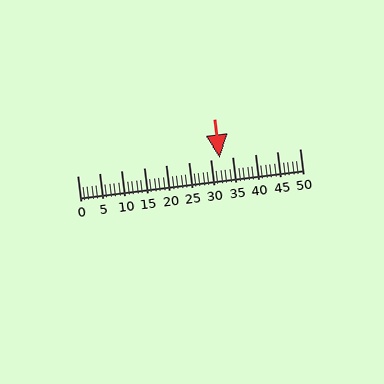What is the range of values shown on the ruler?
The ruler shows values from 0 to 50.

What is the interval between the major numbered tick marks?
The major tick marks are spaced 5 units apart.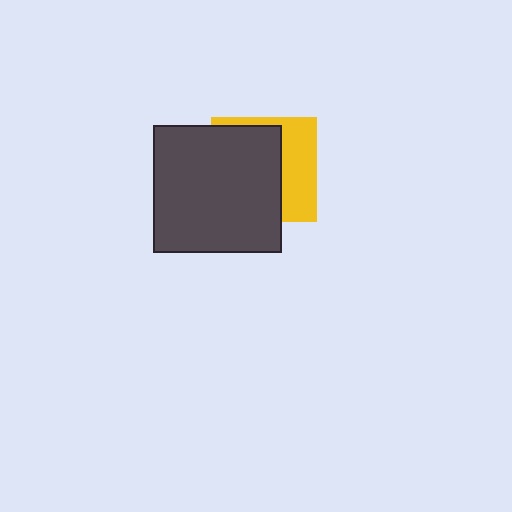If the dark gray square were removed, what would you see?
You would see the complete yellow square.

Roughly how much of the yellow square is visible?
A small part of it is visible (roughly 39%).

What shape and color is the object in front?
The object in front is a dark gray square.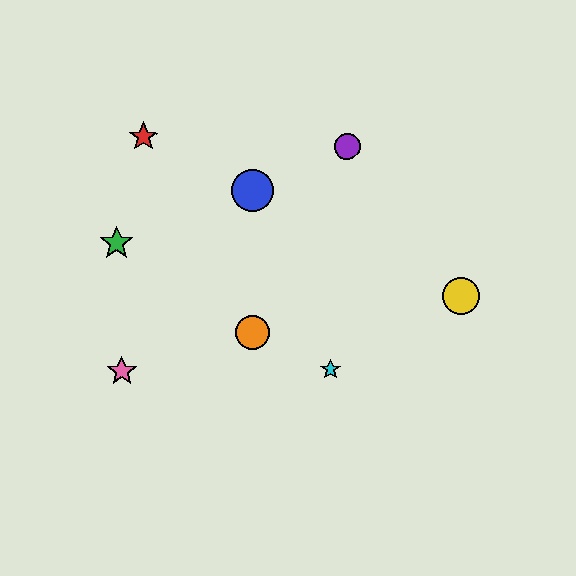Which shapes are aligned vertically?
The blue circle, the orange circle are aligned vertically.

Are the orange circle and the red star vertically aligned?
No, the orange circle is at x≈252 and the red star is at x≈143.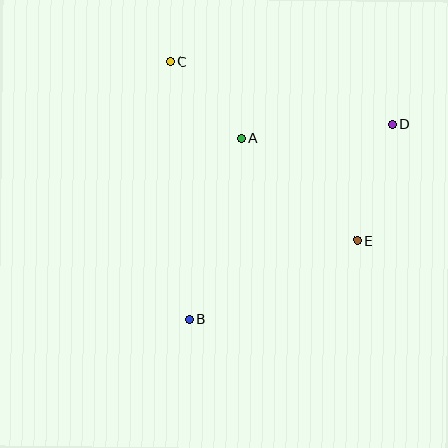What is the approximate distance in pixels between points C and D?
The distance between C and D is approximately 230 pixels.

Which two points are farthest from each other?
Points B and D are farthest from each other.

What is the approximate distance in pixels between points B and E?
The distance between B and E is approximately 185 pixels.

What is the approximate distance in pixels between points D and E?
The distance between D and E is approximately 121 pixels.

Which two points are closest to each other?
Points A and C are closest to each other.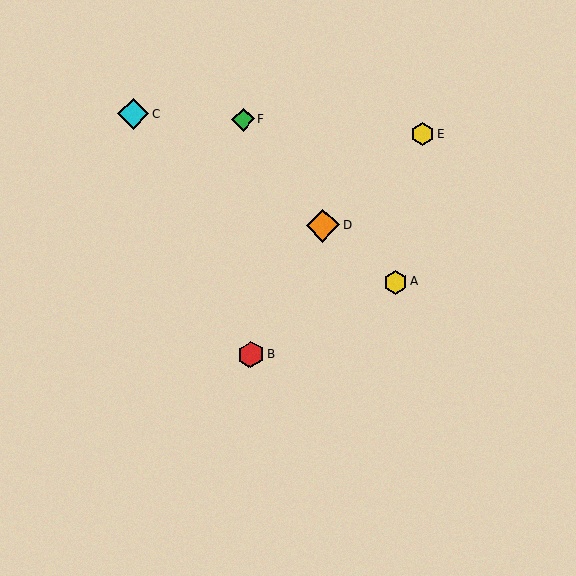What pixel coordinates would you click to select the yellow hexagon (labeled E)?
Click at (422, 134) to select the yellow hexagon E.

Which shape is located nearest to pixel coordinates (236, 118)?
The green diamond (labeled F) at (243, 119) is nearest to that location.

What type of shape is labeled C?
Shape C is a cyan diamond.